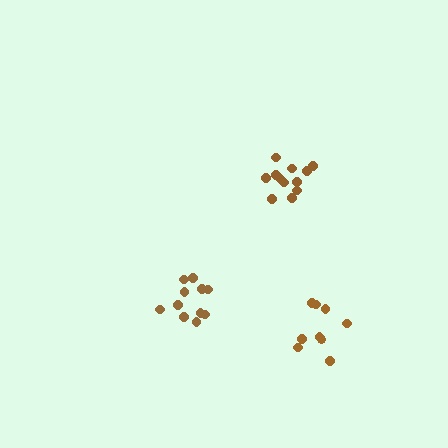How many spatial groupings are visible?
There are 3 spatial groupings.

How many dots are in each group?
Group 1: 12 dots, Group 2: 11 dots, Group 3: 9 dots (32 total).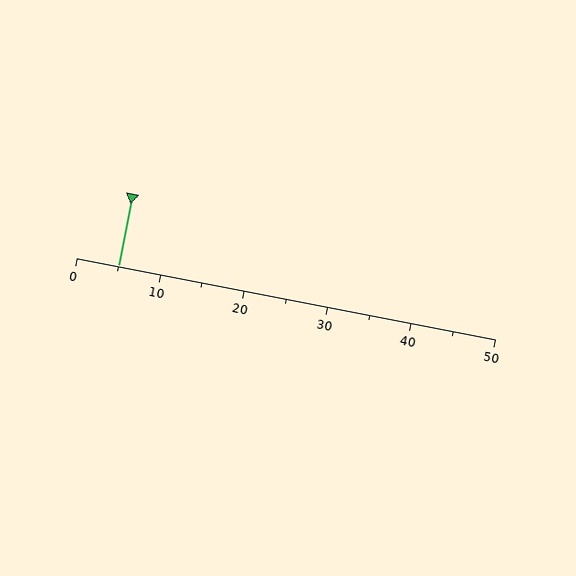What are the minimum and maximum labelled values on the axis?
The axis runs from 0 to 50.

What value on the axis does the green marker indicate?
The marker indicates approximately 5.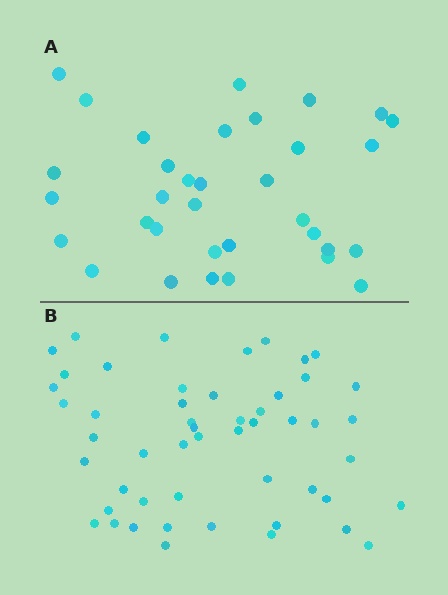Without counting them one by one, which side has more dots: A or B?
Region B (the bottom region) has more dots.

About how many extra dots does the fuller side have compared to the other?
Region B has approximately 15 more dots than region A.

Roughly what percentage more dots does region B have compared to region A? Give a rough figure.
About 50% more.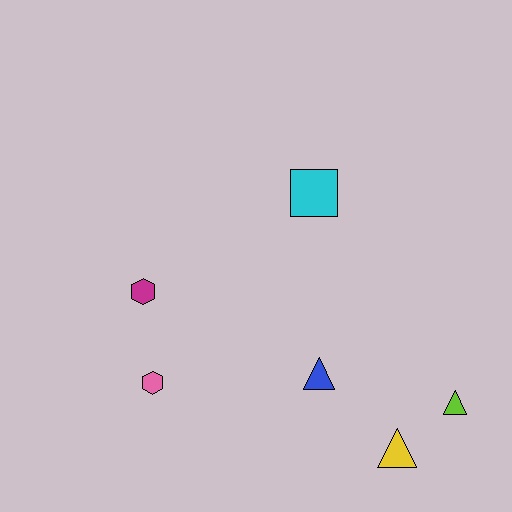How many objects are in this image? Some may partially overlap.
There are 6 objects.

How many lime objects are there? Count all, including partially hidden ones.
There is 1 lime object.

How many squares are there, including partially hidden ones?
There is 1 square.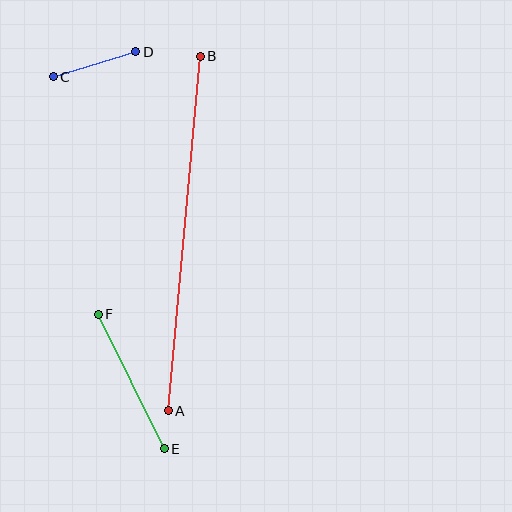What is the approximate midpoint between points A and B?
The midpoint is at approximately (184, 233) pixels.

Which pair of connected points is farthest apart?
Points A and B are farthest apart.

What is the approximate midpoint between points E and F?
The midpoint is at approximately (131, 382) pixels.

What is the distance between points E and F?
The distance is approximately 149 pixels.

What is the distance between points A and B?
The distance is approximately 356 pixels.